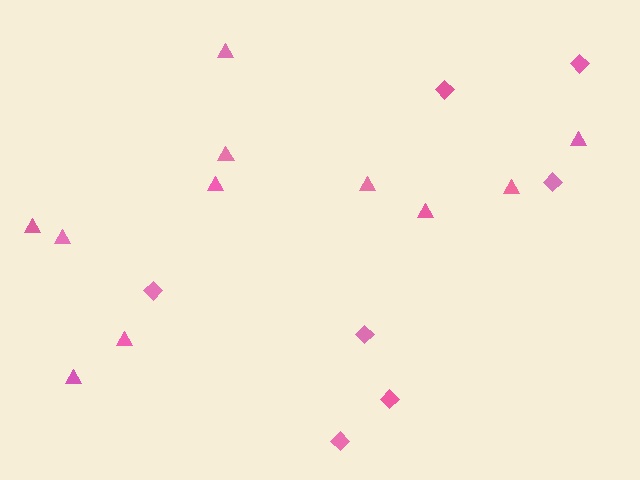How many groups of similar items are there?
There are 2 groups: one group of triangles (11) and one group of diamonds (7).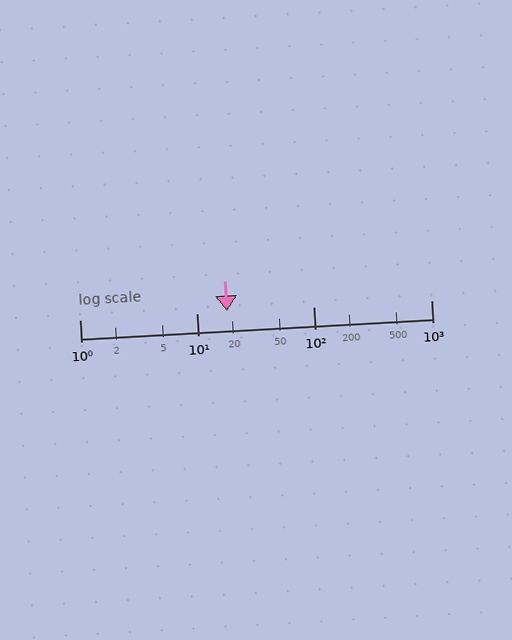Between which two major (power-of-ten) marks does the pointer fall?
The pointer is between 10 and 100.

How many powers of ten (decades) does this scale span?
The scale spans 3 decades, from 1 to 1000.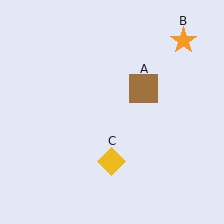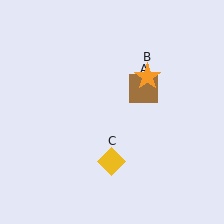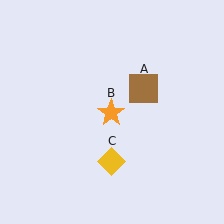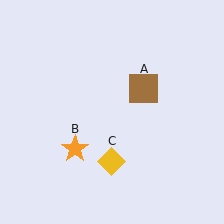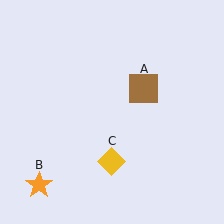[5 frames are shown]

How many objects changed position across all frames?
1 object changed position: orange star (object B).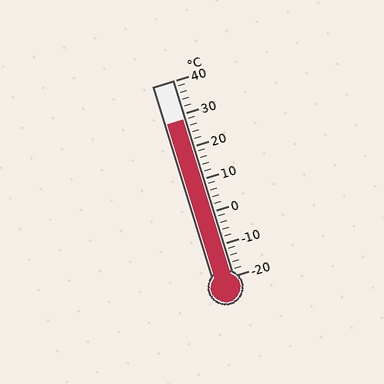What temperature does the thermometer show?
The thermometer shows approximately 28°C.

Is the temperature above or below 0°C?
The temperature is above 0°C.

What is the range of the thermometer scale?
The thermometer scale ranges from -20°C to 40°C.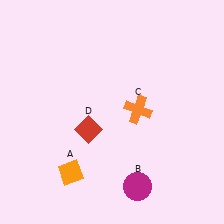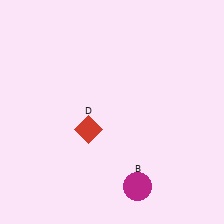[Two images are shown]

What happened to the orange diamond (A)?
The orange diamond (A) was removed in Image 2. It was in the bottom-left area of Image 1.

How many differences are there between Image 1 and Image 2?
There are 2 differences between the two images.